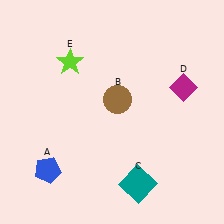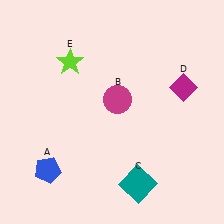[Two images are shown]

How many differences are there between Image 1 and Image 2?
There is 1 difference between the two images.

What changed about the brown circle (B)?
In Image 1, B is brown. In Image 2, it changed to magenta.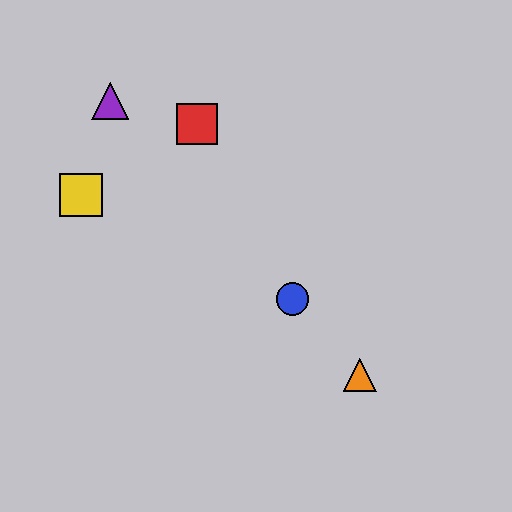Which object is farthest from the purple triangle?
The orange triangle is farthest from the purple triangle.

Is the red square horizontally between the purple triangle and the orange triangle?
Yes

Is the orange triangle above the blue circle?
No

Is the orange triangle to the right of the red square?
Yes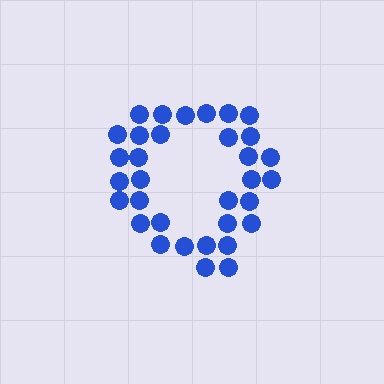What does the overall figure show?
The overall figure shows the letter Q.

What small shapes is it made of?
It is made of small circles.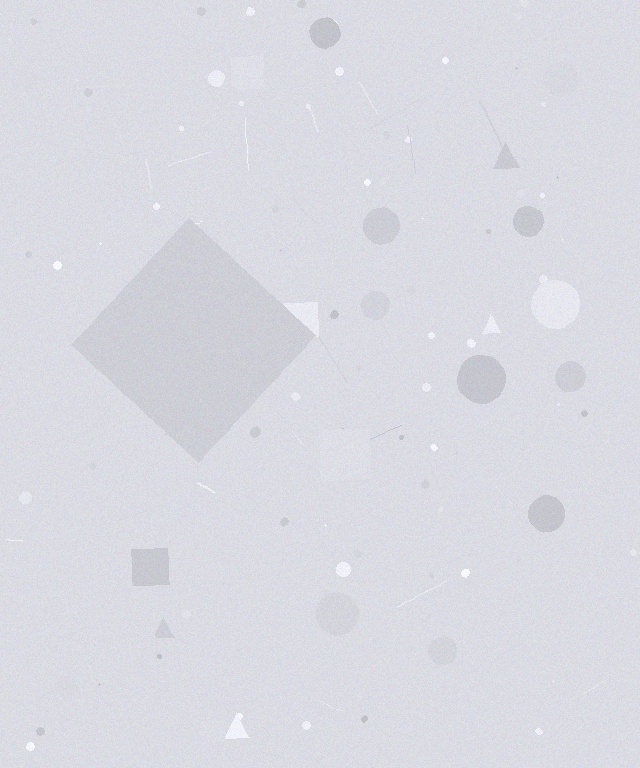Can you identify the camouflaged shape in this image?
The camouflaged shape is a diamond.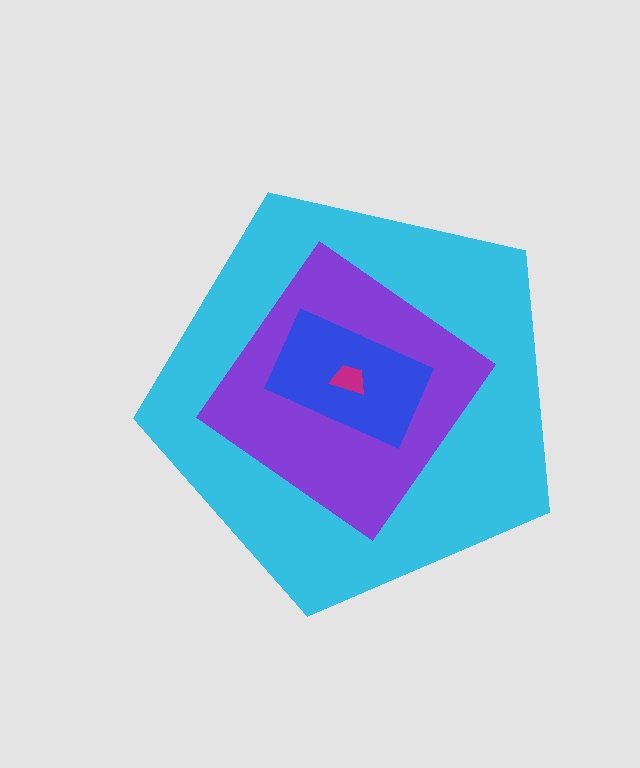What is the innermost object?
The magenta trapezoid.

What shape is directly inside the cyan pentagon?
The purple diamond.